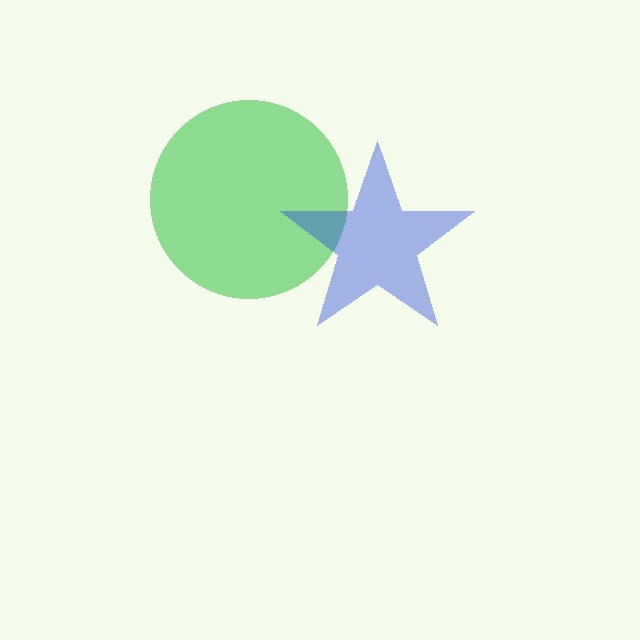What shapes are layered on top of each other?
The layered shapes are: a green circle, a blue star.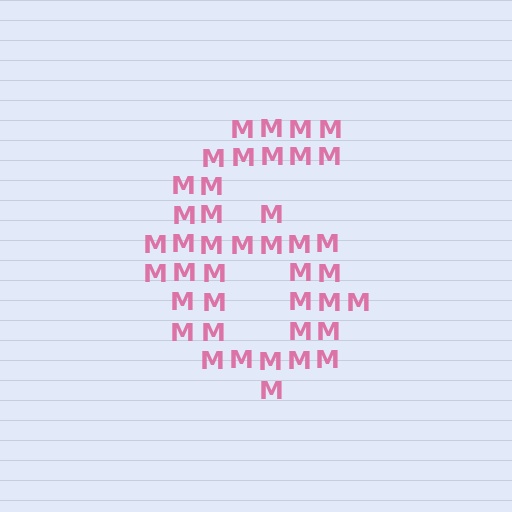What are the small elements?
The small elements are letter M's.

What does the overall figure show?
The overall figure shows the digit 6.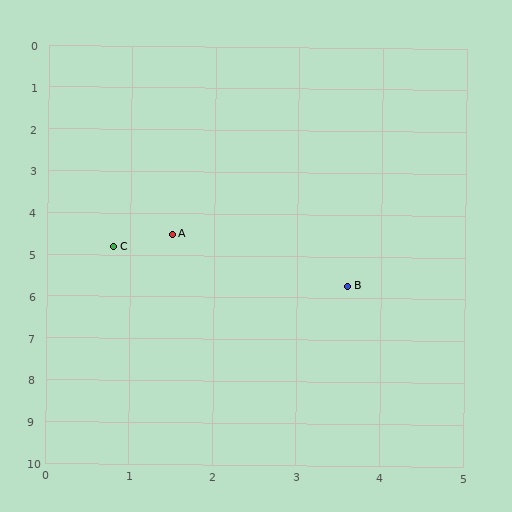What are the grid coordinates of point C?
Point C is at approximately (0.8, 4.8).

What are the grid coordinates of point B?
Point B is at approximately (3.6, 5.7).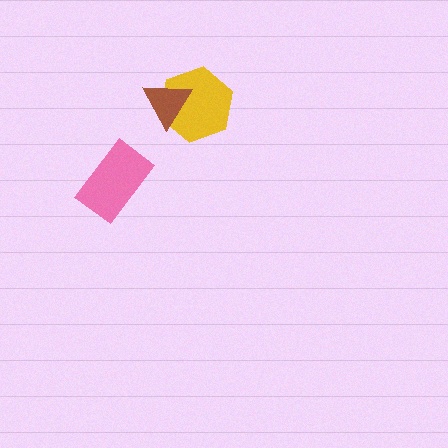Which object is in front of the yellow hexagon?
The brown triangle is in front of the yellow hexagon.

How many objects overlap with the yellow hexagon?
1 object overlaps with the yellow hexagon.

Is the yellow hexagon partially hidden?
Yes, it is partially covered by another shape.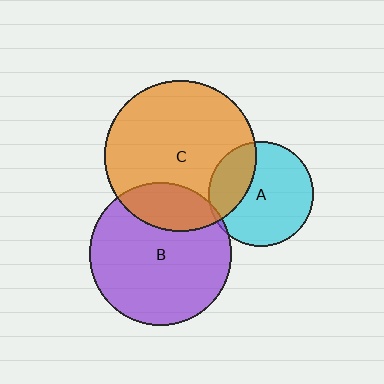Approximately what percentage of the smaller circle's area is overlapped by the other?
Approximately 20%.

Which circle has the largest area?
Circle C (orange).